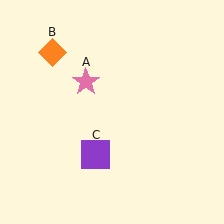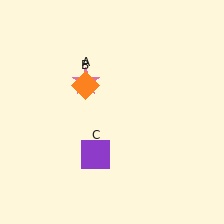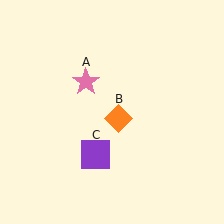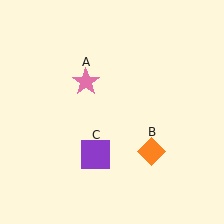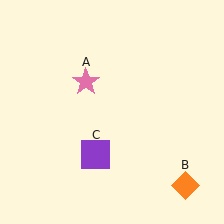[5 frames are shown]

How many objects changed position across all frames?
1 object changed position: orange diamond (object B).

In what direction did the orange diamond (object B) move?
The orange diamond (object B) moved down and to the right.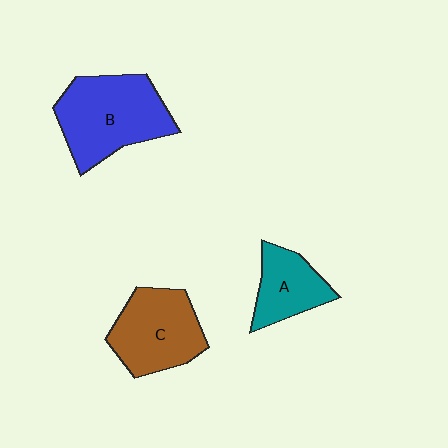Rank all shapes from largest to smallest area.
From largest to smallest: B (blue), C (brown), A (teal).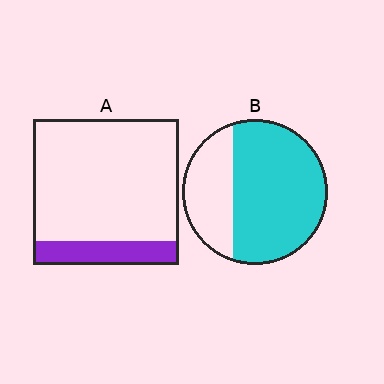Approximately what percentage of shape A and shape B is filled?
A is approximately 15% and B is approximately 70%.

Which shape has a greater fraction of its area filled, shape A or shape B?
Shape B.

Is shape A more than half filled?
No.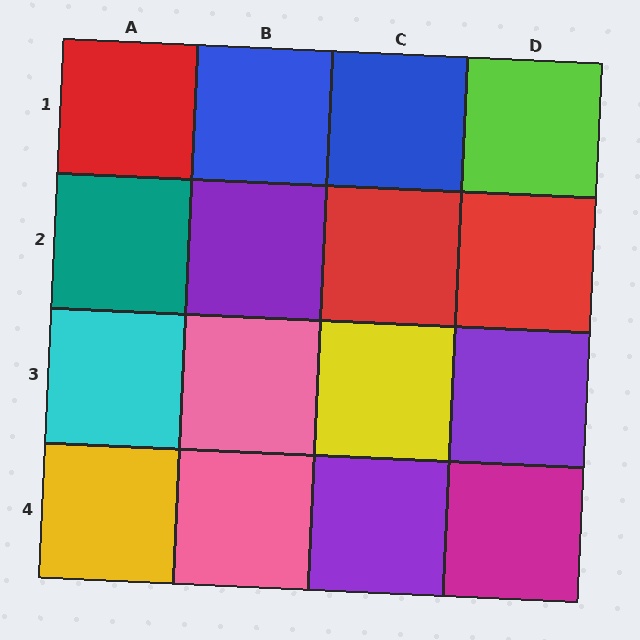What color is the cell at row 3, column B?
Pink.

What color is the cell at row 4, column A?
Yellow.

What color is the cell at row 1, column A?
Red.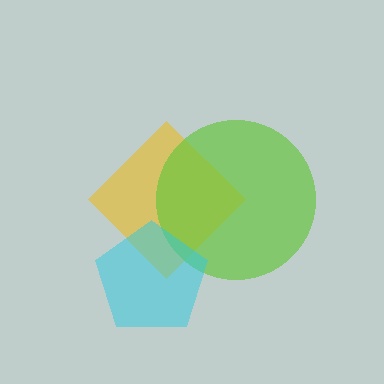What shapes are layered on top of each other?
The layered shapes are: a yellow diamond, a lime circle, a cyan pentagon.